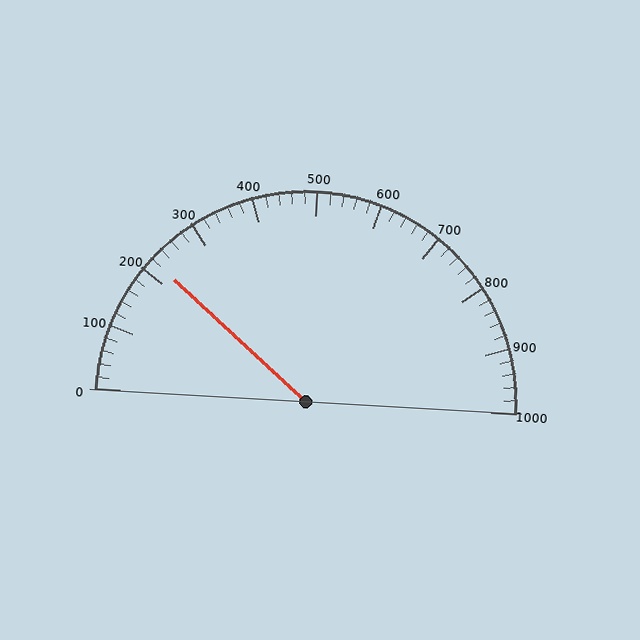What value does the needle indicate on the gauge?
The needle indicates approximately 220.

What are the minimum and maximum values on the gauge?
The gauge ranges from 0 to 1000.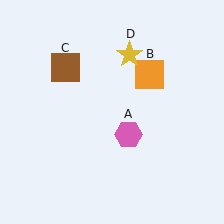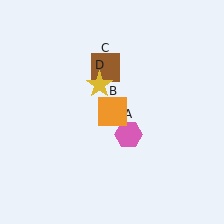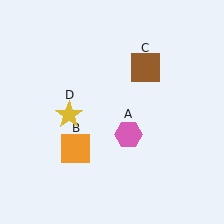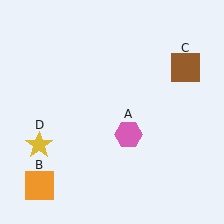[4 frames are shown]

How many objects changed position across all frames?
3 objects changed position: orange square (object B), brown square (object C), yellow star (object D).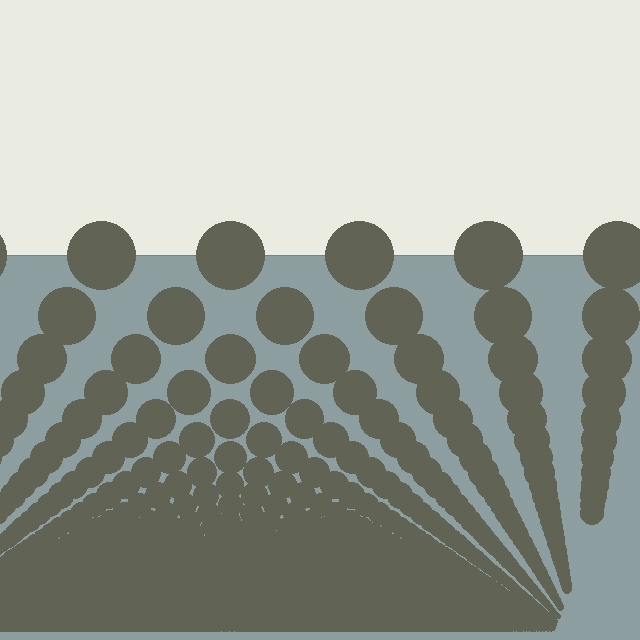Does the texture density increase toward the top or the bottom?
Density increases toward the bottom.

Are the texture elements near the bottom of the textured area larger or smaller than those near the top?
Smaller. The gradient is inverted — elements near the bottom are smaller and denser.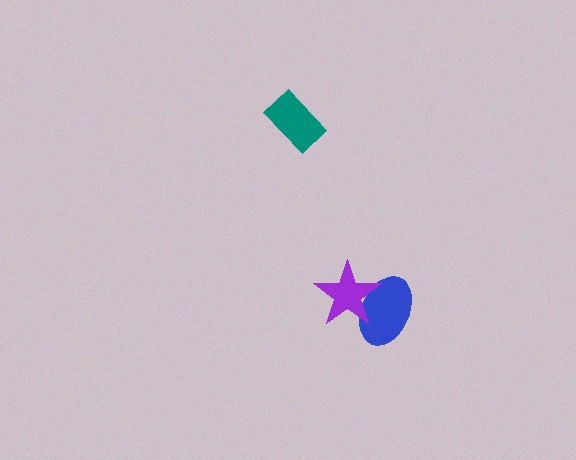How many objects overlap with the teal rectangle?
0 objects overlap with the teal rectangle.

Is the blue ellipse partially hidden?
Yes, it is partially covered by another shape.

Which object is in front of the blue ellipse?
The purple star is in front of the blue ellipse.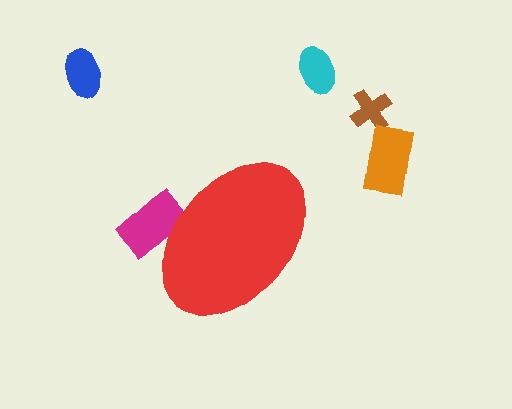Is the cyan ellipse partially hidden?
No, the cyan ellipse is fully visible.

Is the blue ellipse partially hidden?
No, the blue ellipse is fully visible.